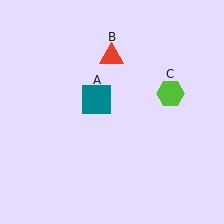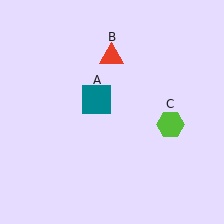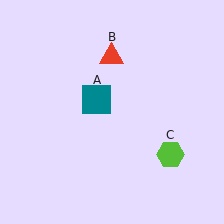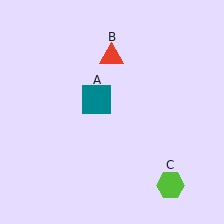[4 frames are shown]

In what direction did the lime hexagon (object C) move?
The lime hexagon (object C) moved down.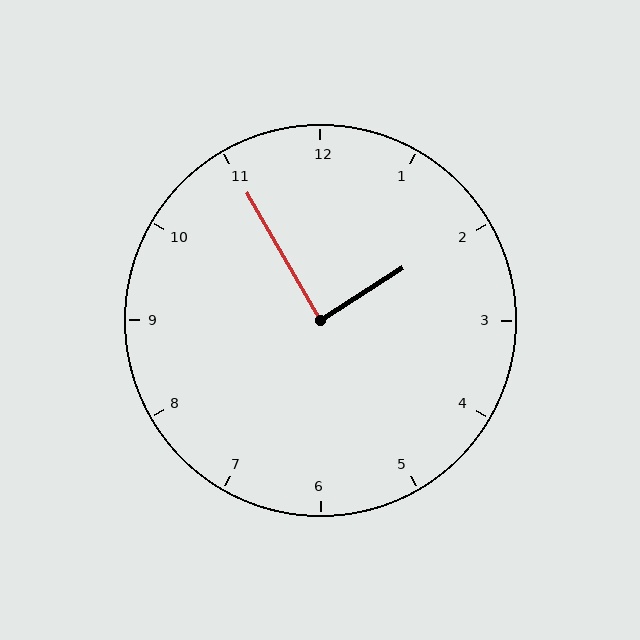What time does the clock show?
1:55.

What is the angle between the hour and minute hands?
Approximately 88 degrees.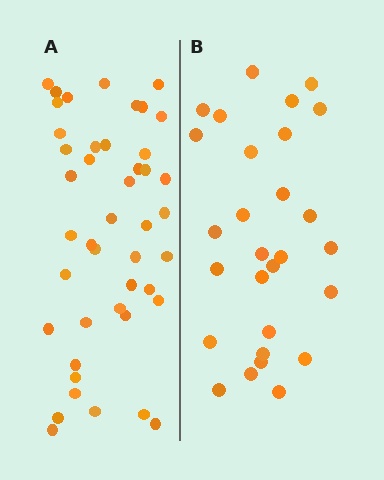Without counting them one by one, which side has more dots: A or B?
Region A (the left region) has more dots.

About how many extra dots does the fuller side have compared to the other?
Region A has approximately 15 more dots than region B.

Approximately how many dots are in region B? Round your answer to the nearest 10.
About 30 dots. (The exact count is 28, which rounds to 30.)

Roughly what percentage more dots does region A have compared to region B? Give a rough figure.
About 55% more.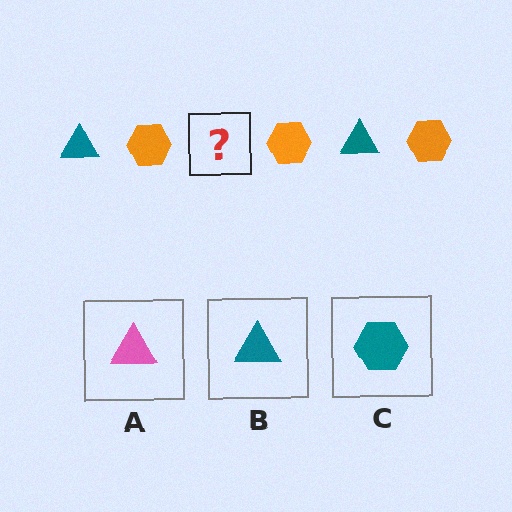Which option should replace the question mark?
Option B.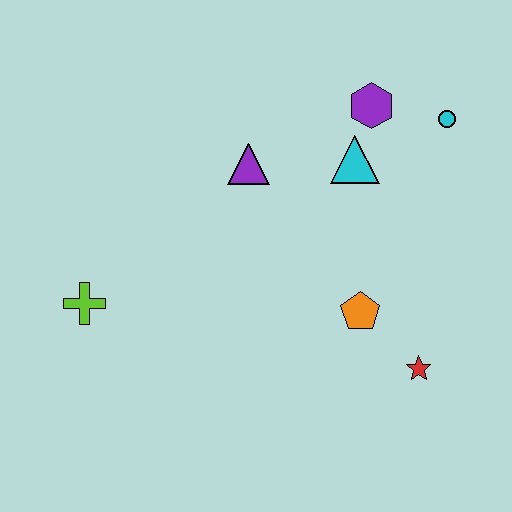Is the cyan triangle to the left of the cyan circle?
Yes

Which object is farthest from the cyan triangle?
The lime cross is farthest from the cyan triangle.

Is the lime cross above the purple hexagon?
No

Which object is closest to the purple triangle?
The cyan triangle is closest to the purple triangle.